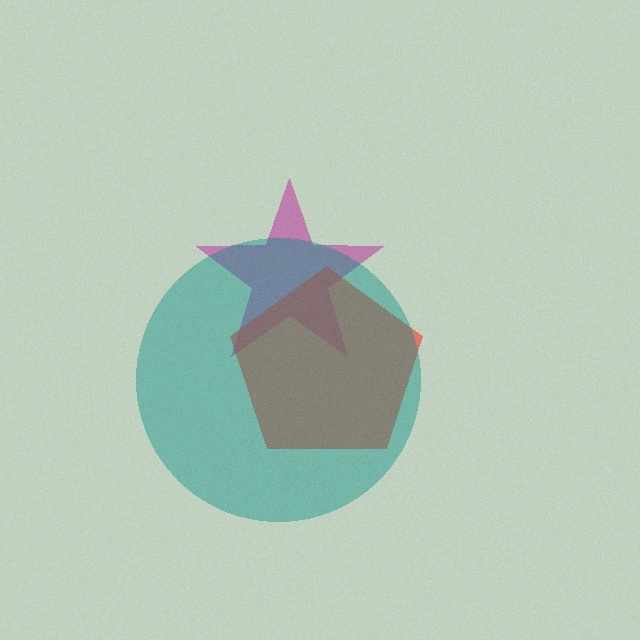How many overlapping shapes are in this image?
There are 3 overlapping shapes in the image.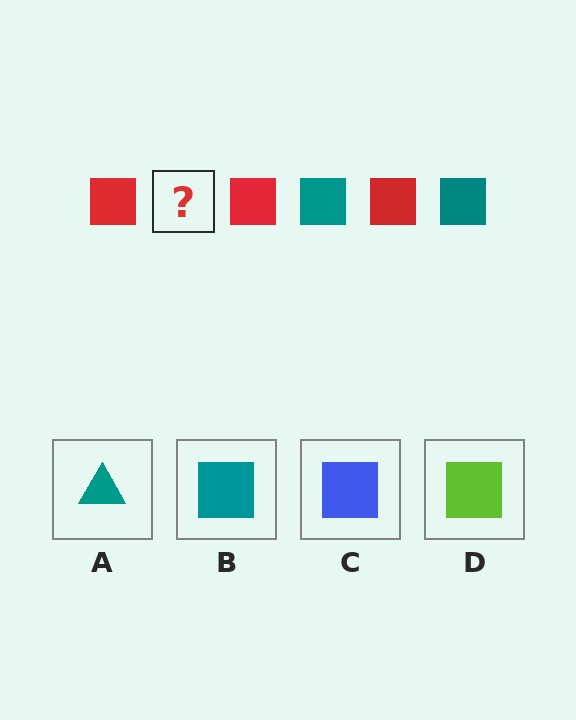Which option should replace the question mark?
Option B.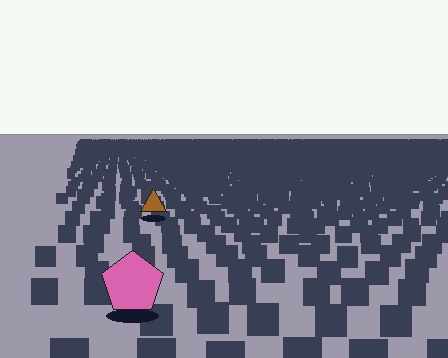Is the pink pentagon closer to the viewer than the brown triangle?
Yes. The pink pentagon is closer — you can tell from the texture gradient: the ground texture is coarser near it.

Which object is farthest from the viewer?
The brown triangle is farthest from the viewer. It appears smaller and the ground texture around it is denser.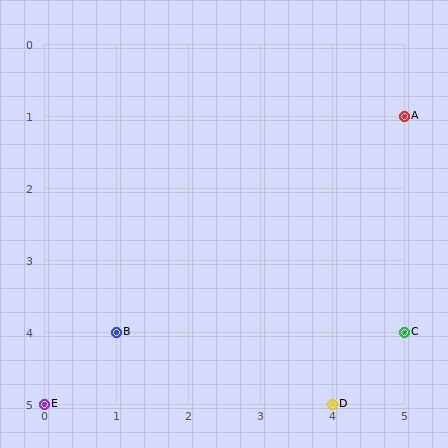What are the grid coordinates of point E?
Point E is at grid coordinates (0, 5).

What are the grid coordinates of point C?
Point C is at grid coordinates (5, 4).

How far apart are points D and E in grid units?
Points D and E are 4 columns apart.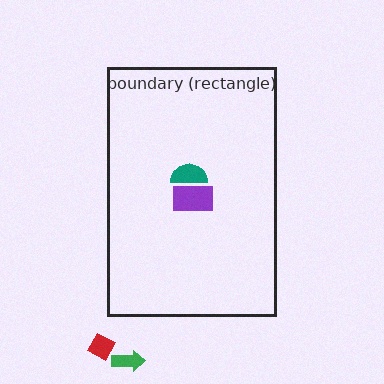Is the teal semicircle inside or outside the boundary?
Inside.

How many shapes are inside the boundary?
2 inside, 2 outside.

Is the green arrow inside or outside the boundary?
Outside.